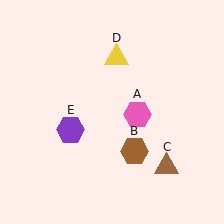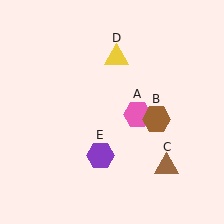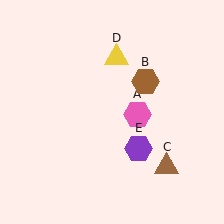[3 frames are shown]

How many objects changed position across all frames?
2 objects changed position: brown hexagon (object B), purple hexagon (object E).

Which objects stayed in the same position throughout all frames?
Pink hexagon (object A) and brown triangle (object C) and yellow triangle (object D) remained stationary.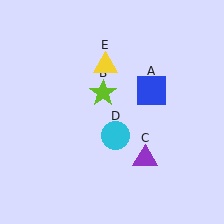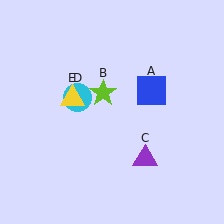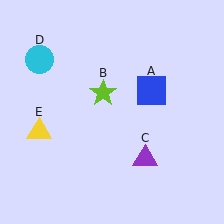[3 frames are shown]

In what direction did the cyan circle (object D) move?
The cyan circle (object D) moved up and to the left.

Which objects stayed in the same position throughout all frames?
Blue square (object A) and lime star (object B) and purple triangle (object C) remained stationary.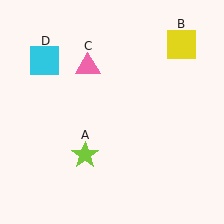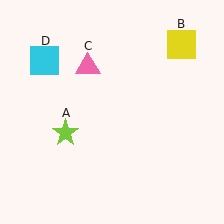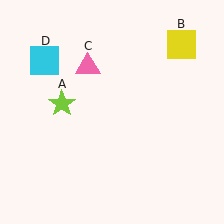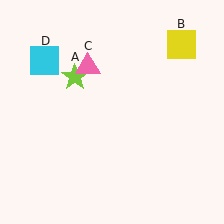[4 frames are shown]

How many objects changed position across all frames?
1 object changed position: lime star (object A).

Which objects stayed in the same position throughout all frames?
Yellow square (object B) and pink triangle (object C) and cyan square (object D) remained stationary.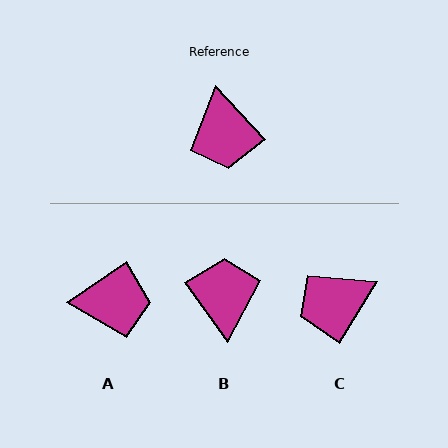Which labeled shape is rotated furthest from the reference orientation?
B, about 174 degrees away.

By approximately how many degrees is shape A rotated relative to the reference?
Approximately 82 degrees counter-clockwise.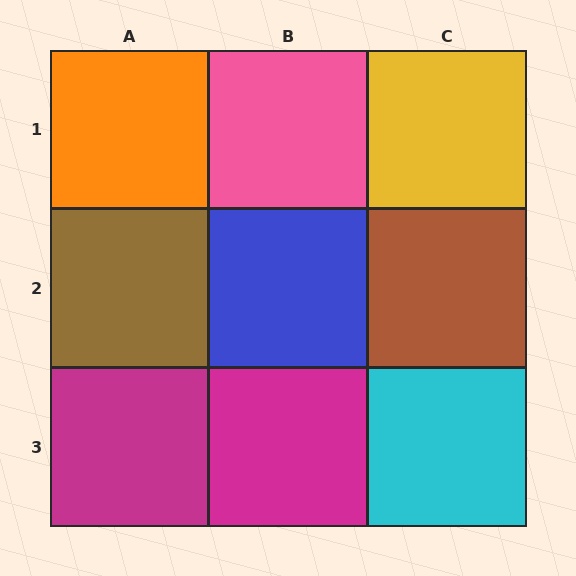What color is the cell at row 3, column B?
Magenta.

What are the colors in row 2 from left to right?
Brown, blue, brown.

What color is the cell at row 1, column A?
Orange.